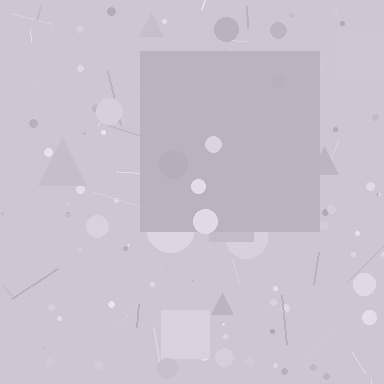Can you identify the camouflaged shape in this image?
The camouflaged shape is a square.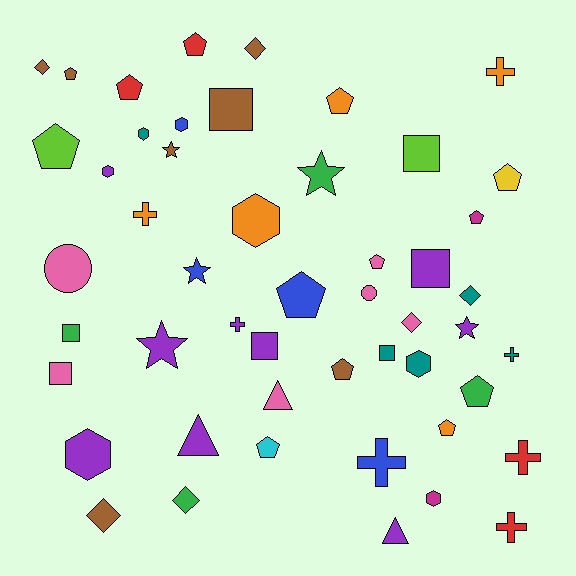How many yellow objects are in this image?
There is 1 yellow object.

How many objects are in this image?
There are 50 objects.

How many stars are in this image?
There are 5 stars.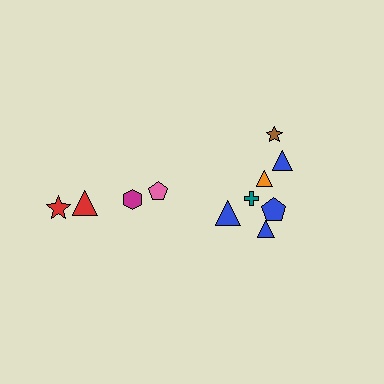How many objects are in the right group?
There are 7 objects.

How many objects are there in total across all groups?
There are 11 objects.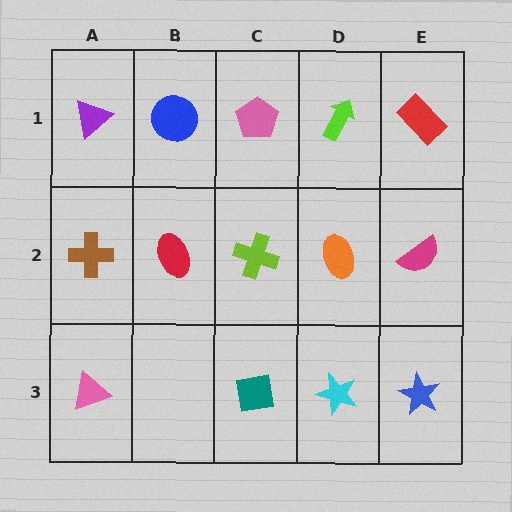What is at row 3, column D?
A cyan star.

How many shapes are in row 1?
5 shapes.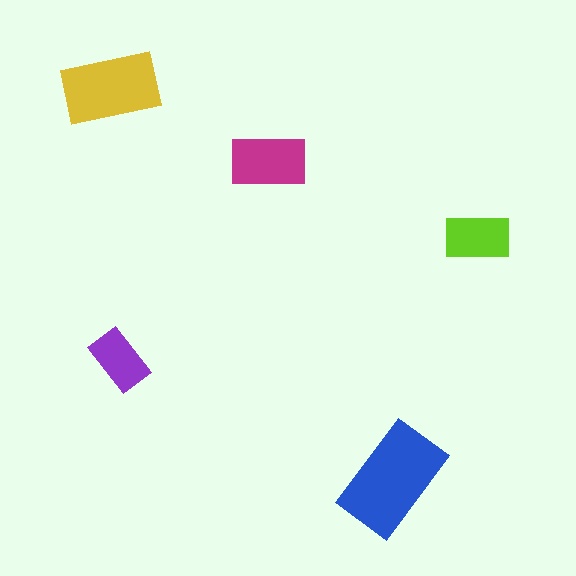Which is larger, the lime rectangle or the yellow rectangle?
The yellow one.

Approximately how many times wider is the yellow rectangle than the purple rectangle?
About 1.5 times wider.